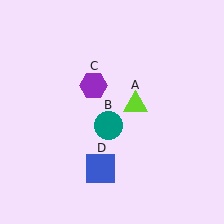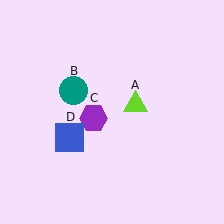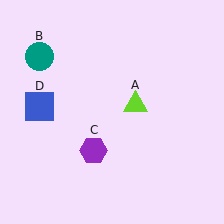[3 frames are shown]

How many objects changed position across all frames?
3 objects changed position: teal circle (object B), purple hexagon (object C), blue square (object D).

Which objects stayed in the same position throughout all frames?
Lime triangle (object A) remained stationary.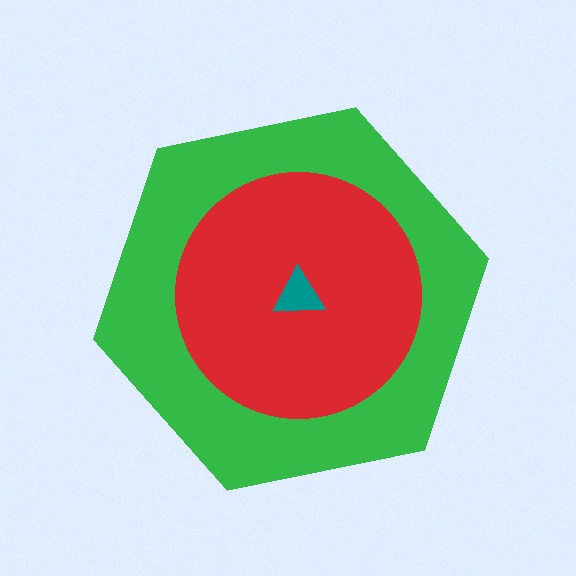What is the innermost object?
The teal triangle.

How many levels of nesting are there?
3.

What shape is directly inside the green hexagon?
The red circle.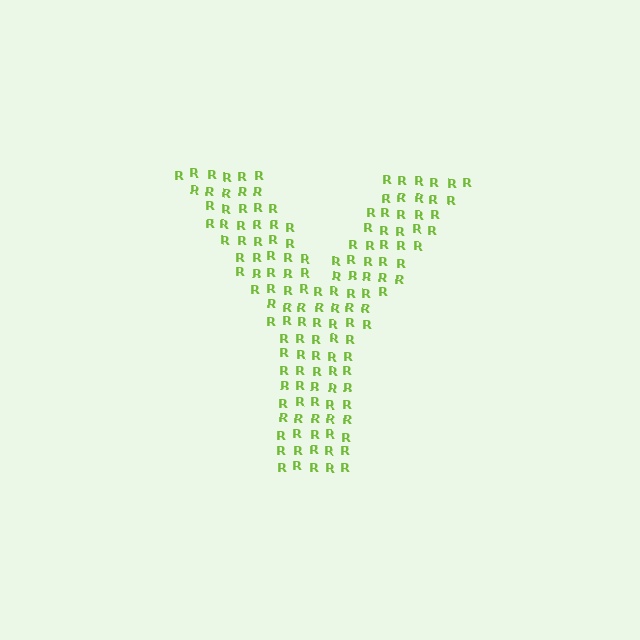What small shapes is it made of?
It is made of small letter R's.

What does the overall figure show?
The overall figure shows the letter Y.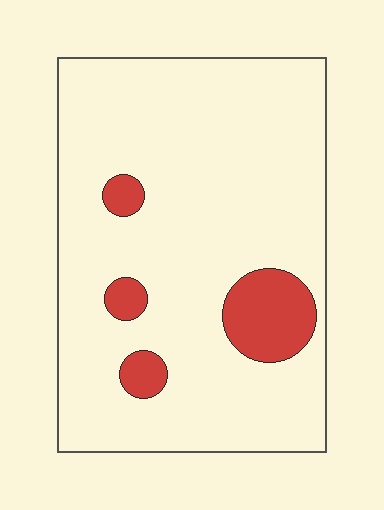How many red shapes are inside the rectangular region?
4.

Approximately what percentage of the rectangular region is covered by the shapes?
Approximately 10%.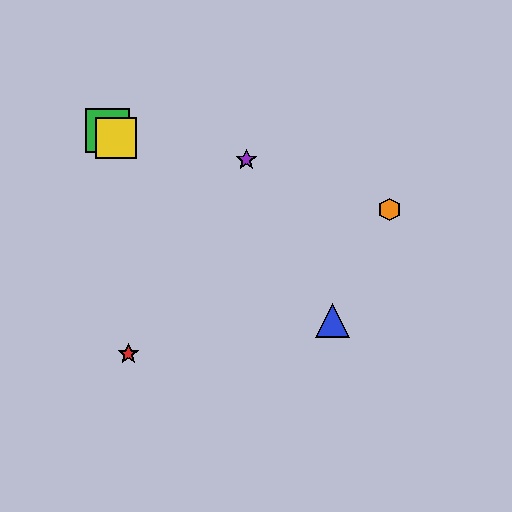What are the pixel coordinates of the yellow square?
The yellow square is at (116, 138).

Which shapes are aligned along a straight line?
The blue triangle, the green square, the yellow square are aligned along a straight line.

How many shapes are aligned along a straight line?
3 shapes (the blue triangle, the green square, the yellow square) are aligned along a straight line.